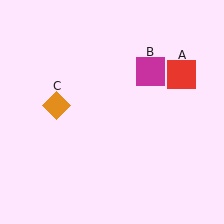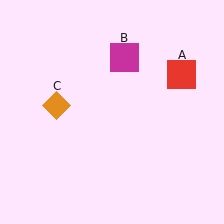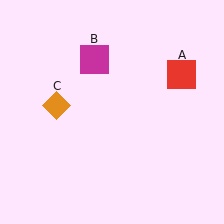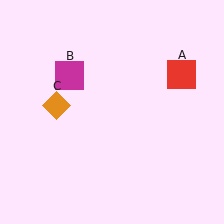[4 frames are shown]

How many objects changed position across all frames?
1 object changed position: magenta square (object B).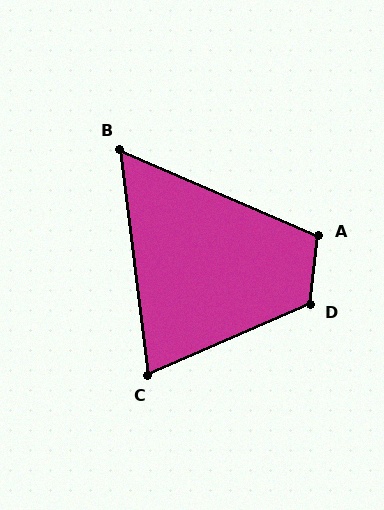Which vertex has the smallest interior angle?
B, at approximately 59 degrees.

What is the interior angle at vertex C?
Approximately 74 degrees (acute).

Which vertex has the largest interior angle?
D, at approximately 121 degrees.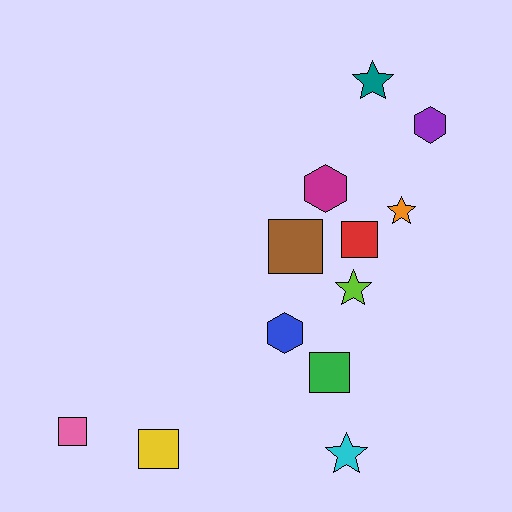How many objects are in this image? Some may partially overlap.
There are 12 objects.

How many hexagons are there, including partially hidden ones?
There are 3 hexagons.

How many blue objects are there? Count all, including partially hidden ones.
There is 1 blue object.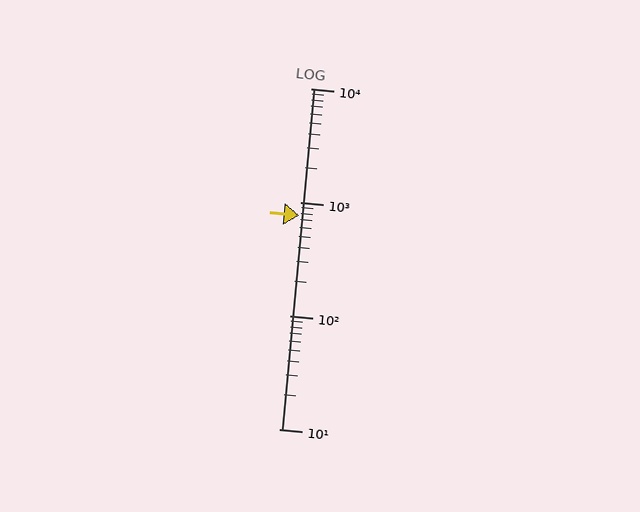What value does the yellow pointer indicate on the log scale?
The pointer indicates approximately 760.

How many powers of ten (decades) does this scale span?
The scale spans 3 decades, from 10 to 10000.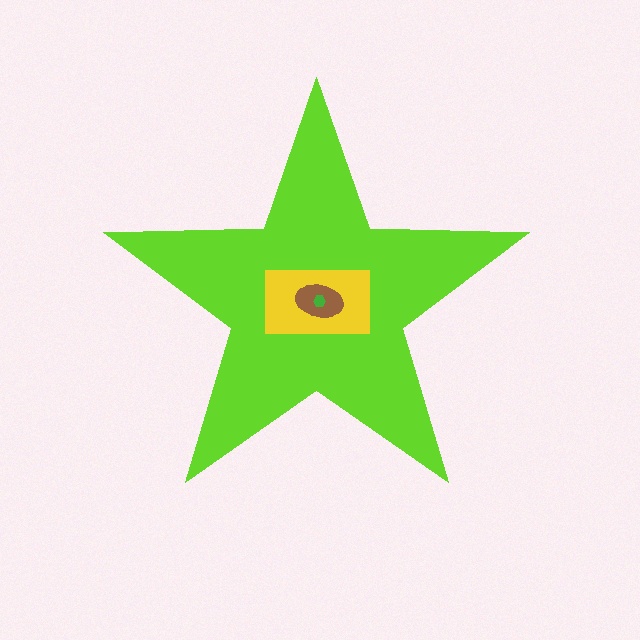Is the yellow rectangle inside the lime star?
Yes.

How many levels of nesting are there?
4.